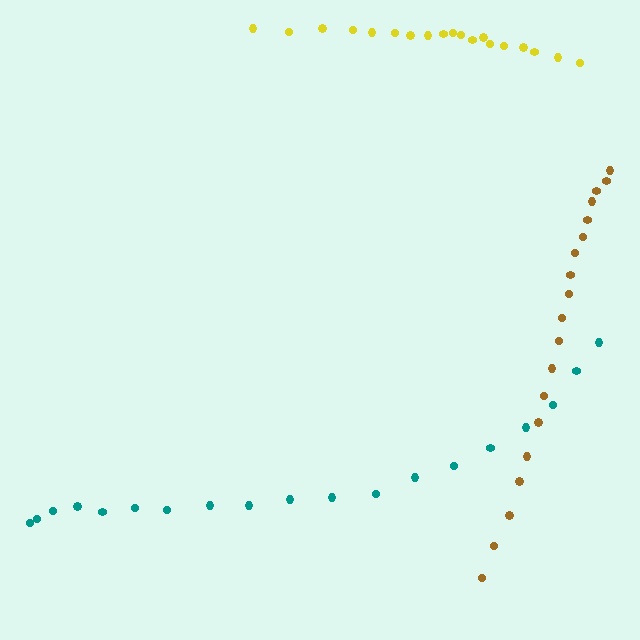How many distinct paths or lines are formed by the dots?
There are 3 distinct paths.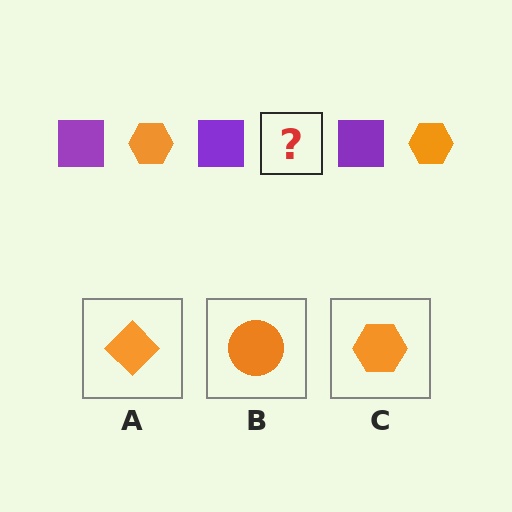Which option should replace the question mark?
Option C.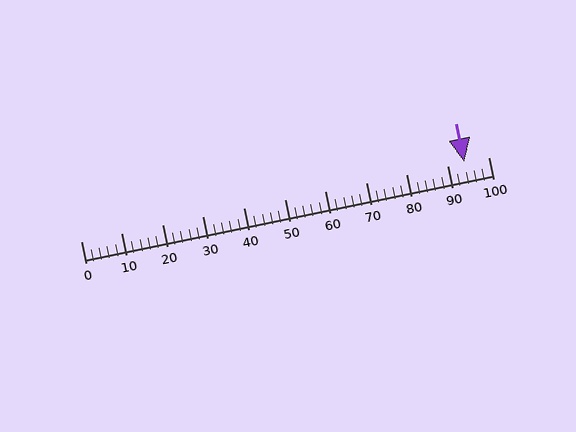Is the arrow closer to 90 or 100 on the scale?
The arrow is closer to 90.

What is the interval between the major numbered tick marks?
The major tick marks are spaced 10 units apart.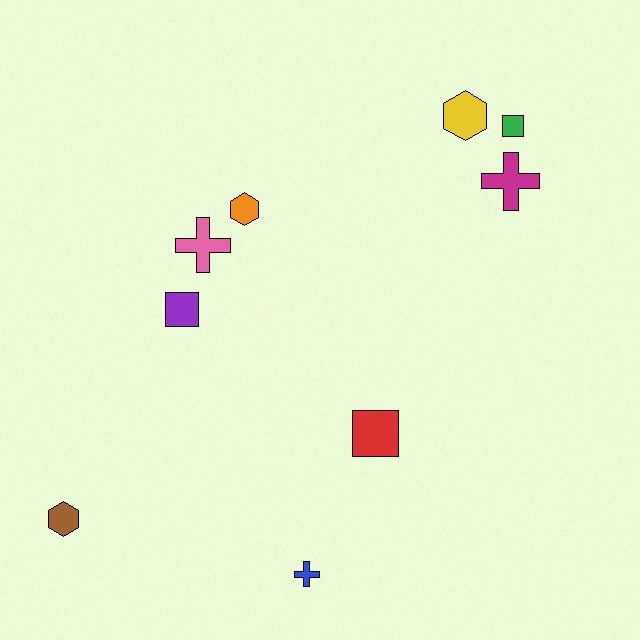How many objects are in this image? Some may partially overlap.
There are 9 objects.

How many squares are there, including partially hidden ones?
There are 3 squares.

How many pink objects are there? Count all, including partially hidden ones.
There is 1 pink object.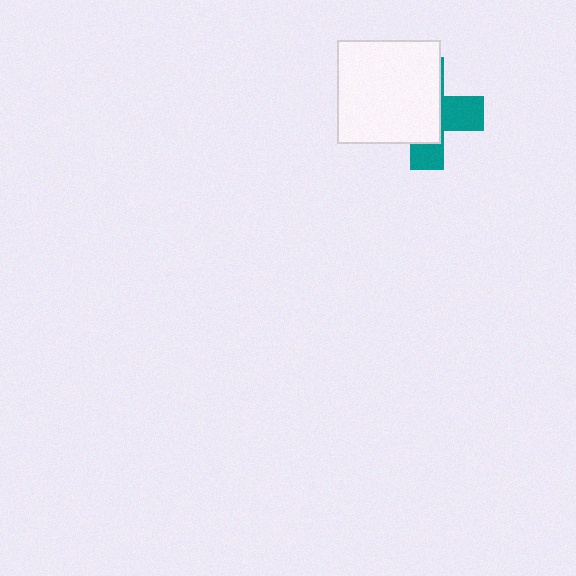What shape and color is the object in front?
The object in front is a white square.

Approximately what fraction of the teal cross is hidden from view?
Roughly 62% of the teal cross is hidden behind the white square.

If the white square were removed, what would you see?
You would see the complete teal cross.